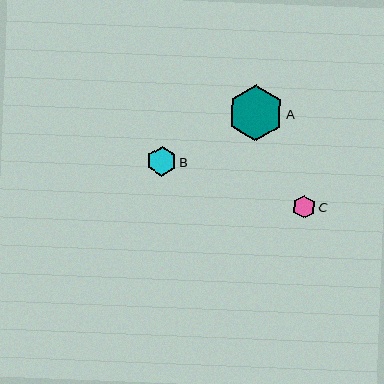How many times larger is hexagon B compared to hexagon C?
Hexagon B is approximately 1.3 times the size of hexagon C.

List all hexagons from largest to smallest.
From largest to smallest: A, B, C.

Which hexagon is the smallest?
Hexagon C is the smallest with a size of approximately 23 pixels.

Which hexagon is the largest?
Hexagon A is the largest with a size of approximately 56 pixels.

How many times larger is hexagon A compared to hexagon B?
Hexagon A is approximately 1.9 times the size of hexagon B.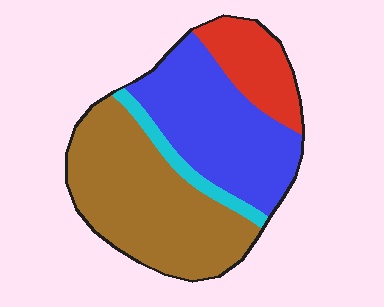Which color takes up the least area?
Cyan, at roughly 5%.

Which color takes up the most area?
Brown, at roughly 45%.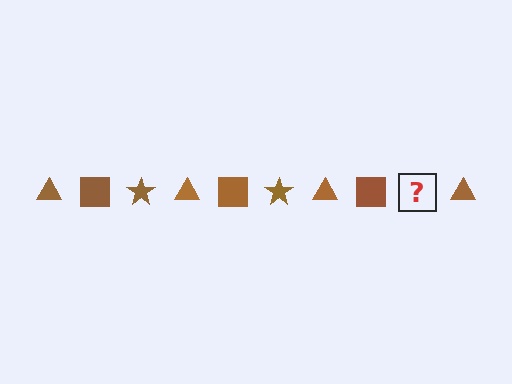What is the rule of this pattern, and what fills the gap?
The rule is that the pattern cycles through triangle, square, star shapes in brown. The gap should be filled with a brown star.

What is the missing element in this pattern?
The missing element is a brown star.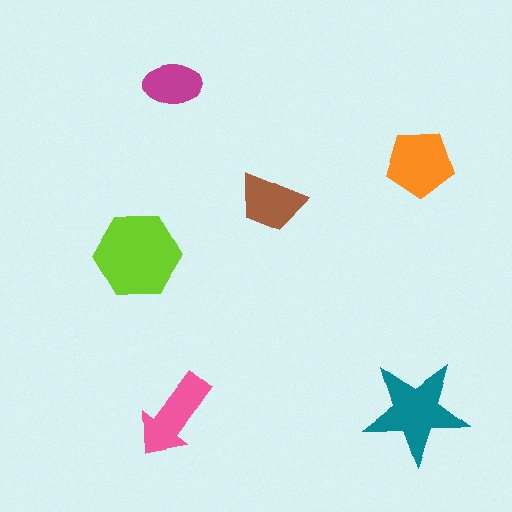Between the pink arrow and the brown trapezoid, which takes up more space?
The pink arrow.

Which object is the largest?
The lime hexagon.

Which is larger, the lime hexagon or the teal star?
The lime hexagon.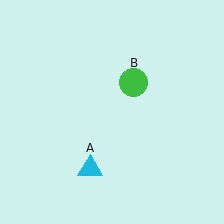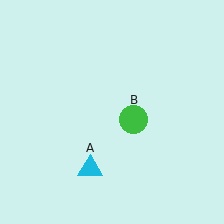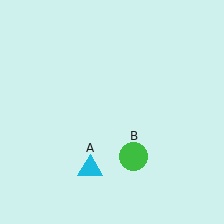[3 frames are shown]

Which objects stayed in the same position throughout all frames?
Cyan triangle (object A) remained stationary.